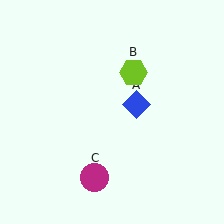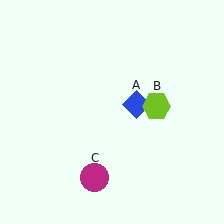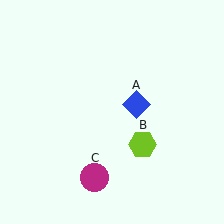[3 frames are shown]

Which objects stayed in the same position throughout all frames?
Blue diamond (object A) and magenta circle (object C) remained stationary.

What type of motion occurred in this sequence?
The lime hexagon (object B) rotated clockwise around the center of the scene.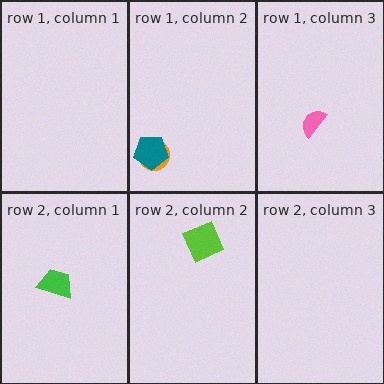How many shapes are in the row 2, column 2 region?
1.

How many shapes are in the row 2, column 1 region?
1.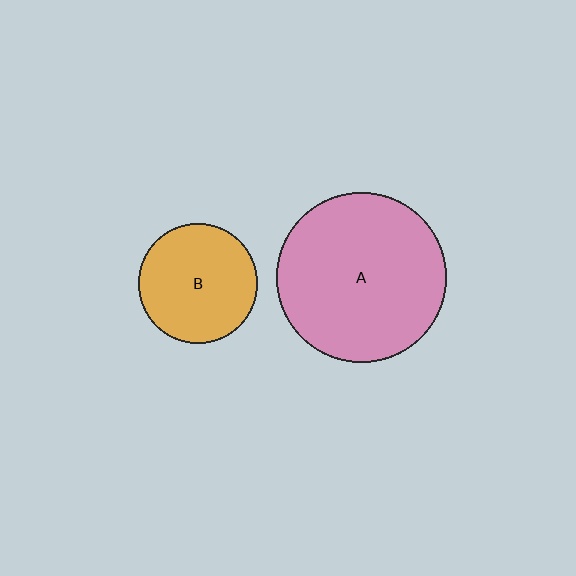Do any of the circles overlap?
No, none of the circles overlap.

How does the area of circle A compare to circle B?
Approximately 2.0 times.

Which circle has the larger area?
Circle A (pink).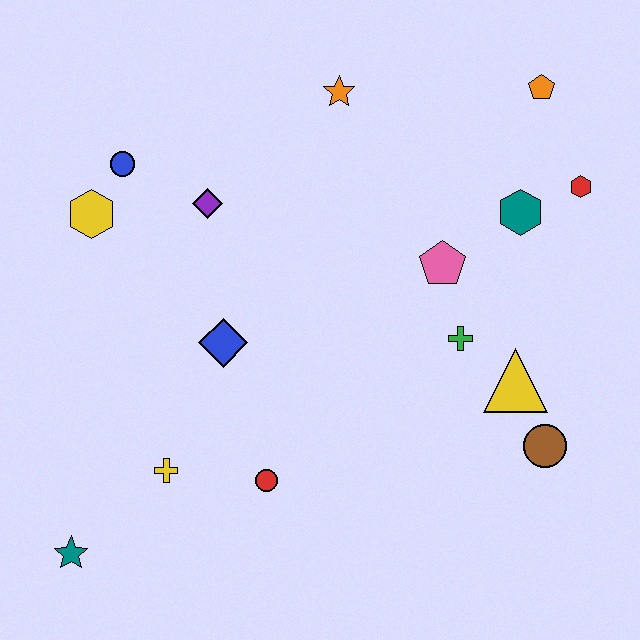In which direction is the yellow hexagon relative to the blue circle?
The yellow hexagon is below the blue circle.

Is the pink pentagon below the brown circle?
No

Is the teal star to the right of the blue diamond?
No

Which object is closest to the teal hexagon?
The red hexagon is closest to the teal hexagon.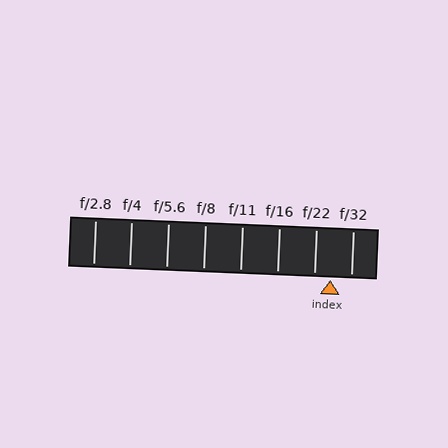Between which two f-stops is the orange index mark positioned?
The index mark is between f/22 and f/32.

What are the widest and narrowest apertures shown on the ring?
The widest aperture shown is f/2.8 and the narrowest is f/32.